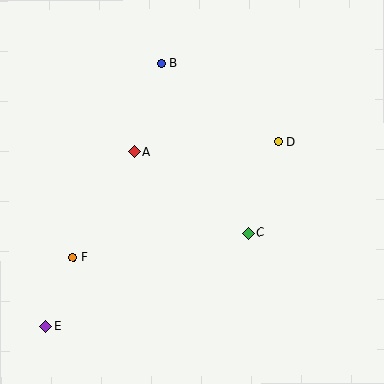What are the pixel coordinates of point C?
Point C is at (248, 233).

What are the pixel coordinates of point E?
Point E is at (46, 326).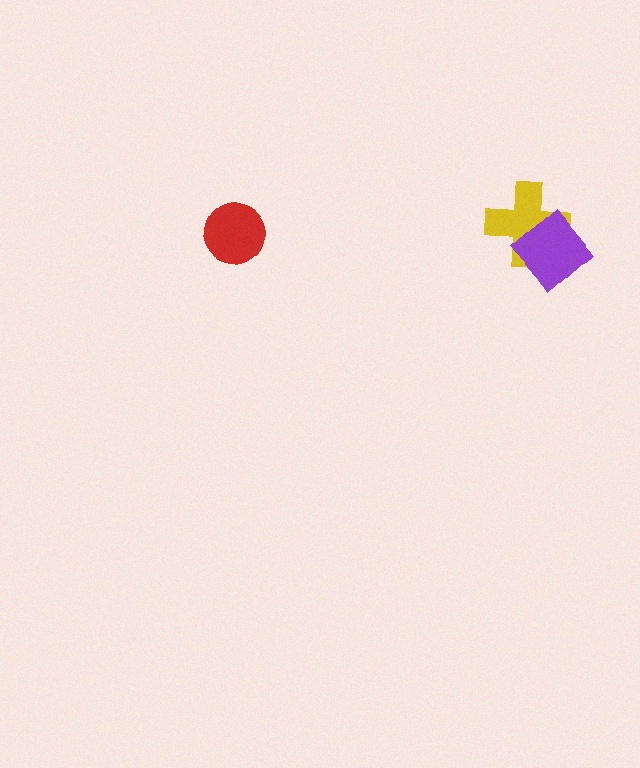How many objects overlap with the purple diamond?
1 object overlaps with the purple diamond.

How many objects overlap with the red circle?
0 objects overlap with the red circle.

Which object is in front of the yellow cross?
The purple diamond is in front of the yellow cross.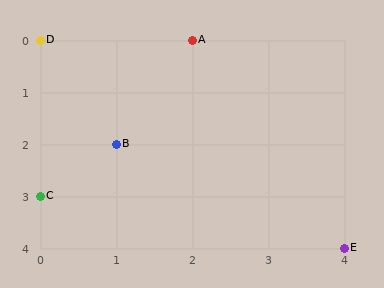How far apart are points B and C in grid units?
Points B and C are 1 column and 1 row apart (about 1.4 grid units diagonally).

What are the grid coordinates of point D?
Point D is at grid coordinates (0, 0).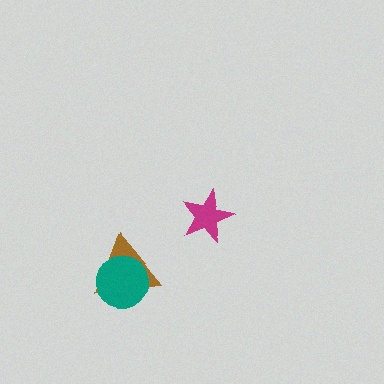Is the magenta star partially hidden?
No, no other shape covers it.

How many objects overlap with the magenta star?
0 objects overlap with the magenta star.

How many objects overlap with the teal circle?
1 object overlaps with the teal circle.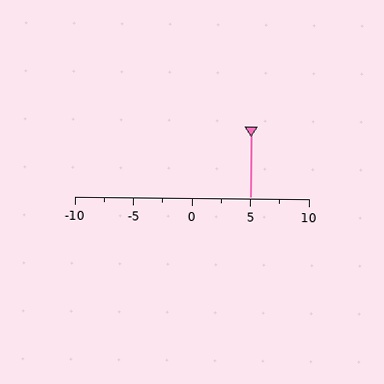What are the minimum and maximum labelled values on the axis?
The axis runs from -10 to 10.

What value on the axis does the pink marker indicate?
The marker indicates approximately 5.